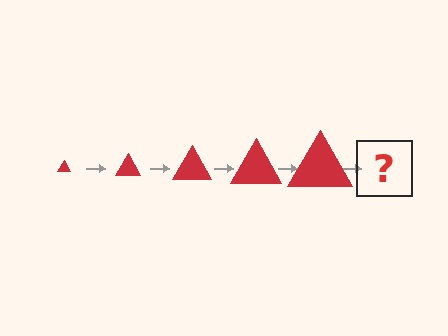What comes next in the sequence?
The next element should be a red triangle, larger than the previous one.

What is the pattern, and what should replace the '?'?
The pattern is that the triangle gets progressively larger each step. The '?' should be a red triangle, larger than the previous one.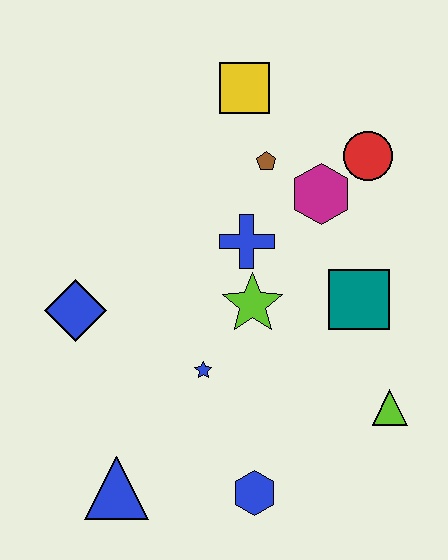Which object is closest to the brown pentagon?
The magenta hexagon is closest to the brown pentagon.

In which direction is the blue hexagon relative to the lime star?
The blue hexagon is below the lime star.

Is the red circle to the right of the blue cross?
Yes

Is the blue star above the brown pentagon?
No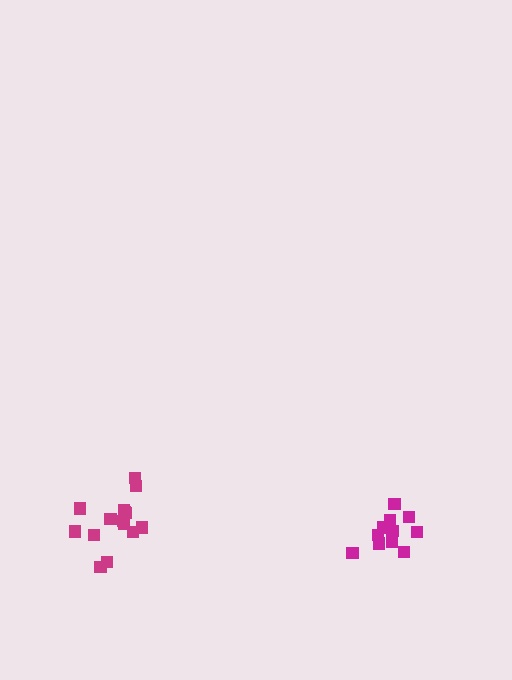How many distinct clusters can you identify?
There are 2 distinct clusters.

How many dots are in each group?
Group 1: 12 dots, Group 2: 15 dots (27 total).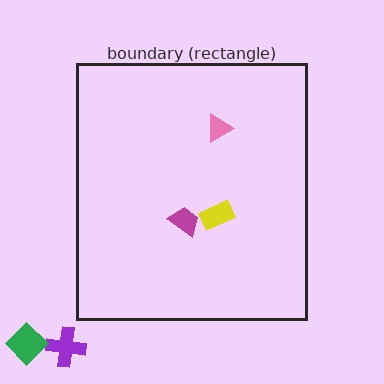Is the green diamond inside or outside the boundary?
Outside.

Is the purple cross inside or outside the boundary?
Outside.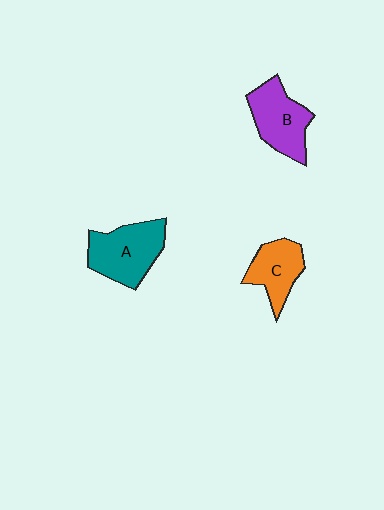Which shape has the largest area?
Shape A (teal).